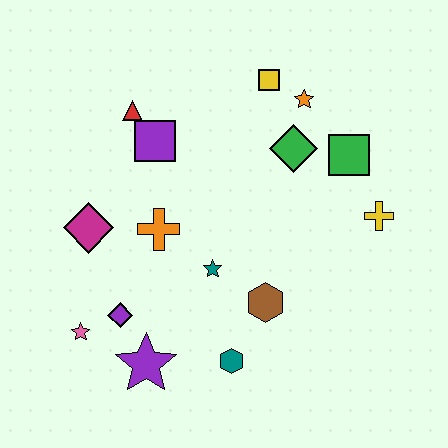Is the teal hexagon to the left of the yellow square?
Yes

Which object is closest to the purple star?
The purple diamond is closest to the purple star.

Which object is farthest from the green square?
The pink star is farthest from the green square.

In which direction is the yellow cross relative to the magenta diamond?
The yellow cross is to the right of the magenta diamond.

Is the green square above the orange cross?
Yes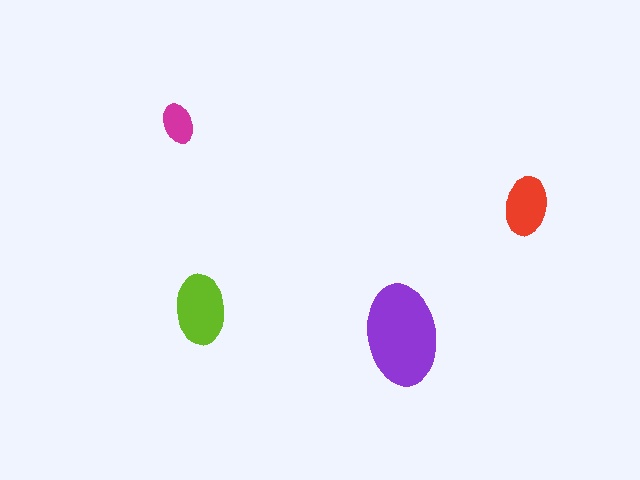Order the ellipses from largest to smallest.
the purple one, the lime one, the red one, the magenta one.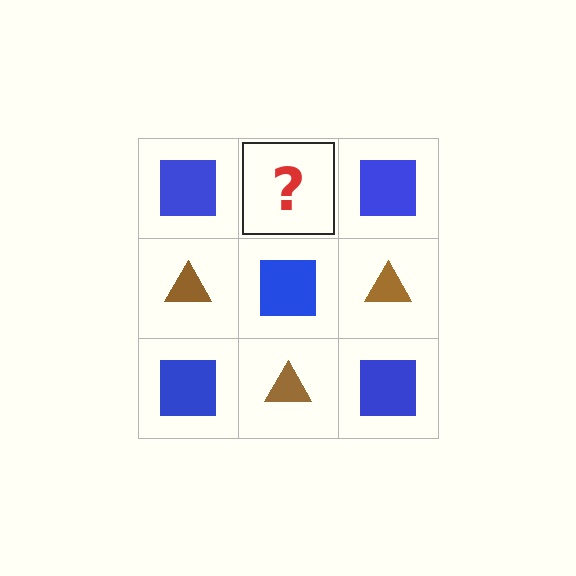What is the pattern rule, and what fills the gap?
The rule is that it alternates blue square and brown triangle in a checkerboard pattern. The gap should be filled with a brown triangle.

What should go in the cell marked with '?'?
The missing cell should contain a brown triangle.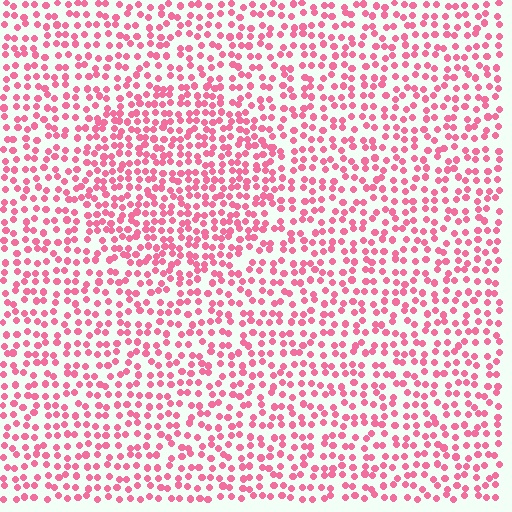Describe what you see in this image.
The image contains small pink elements arranged at two different densities. A circle-shaped region is visible where the elements are more densely packed than the surrounding area.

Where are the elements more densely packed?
The elements are more densely packed inside the circle boundary.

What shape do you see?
I see a circle.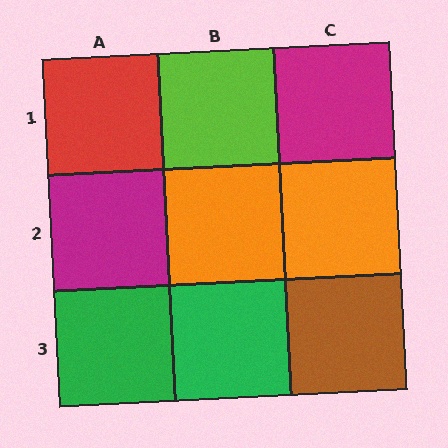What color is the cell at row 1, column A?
Red.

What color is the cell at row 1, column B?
Lime.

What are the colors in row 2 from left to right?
Magenta, orange, orange.